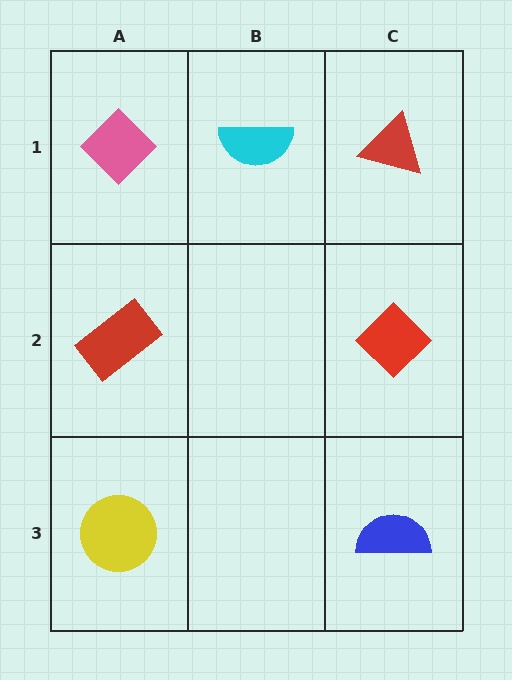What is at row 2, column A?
A red rectangle.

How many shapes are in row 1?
3 shapes.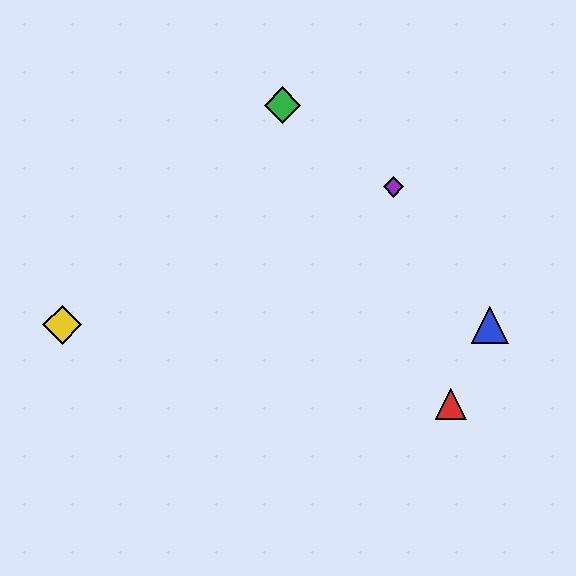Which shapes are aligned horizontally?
The blue triangle, the yellow diamond are aligned horizontally.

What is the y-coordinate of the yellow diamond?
The yellow diamond is at y≈325.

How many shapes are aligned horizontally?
2 shapes (the blue triangle, the yellow diamond) are aligned horizontally.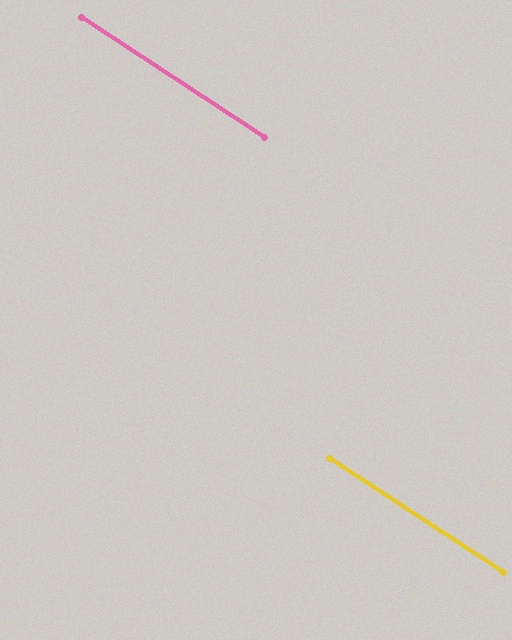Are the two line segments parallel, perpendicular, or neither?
Parallel — their directions differ by only 0.4°.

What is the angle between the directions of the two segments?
Approximately 0 degrees.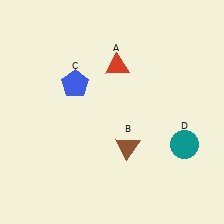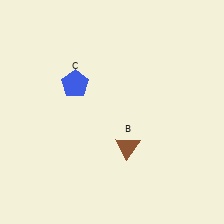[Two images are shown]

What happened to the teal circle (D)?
The teal circle (D) was removed in Image 2. It was in the bottom-right area of Image 1.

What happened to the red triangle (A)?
The red triangle (A) was removed in Image 2. It was in the top-right area of Image 1.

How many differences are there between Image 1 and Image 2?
There are 2 differences between the two images.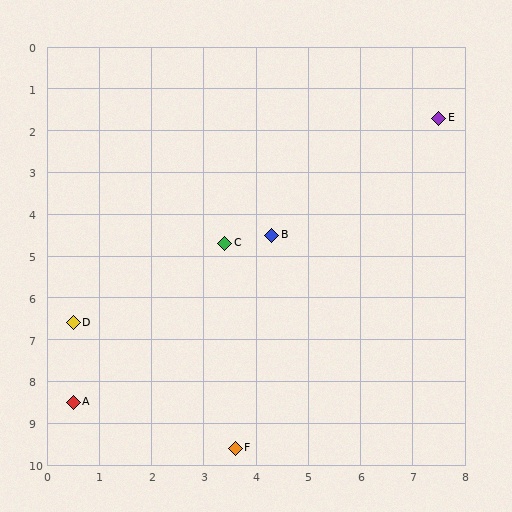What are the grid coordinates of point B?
Point B is at approximately (4.3, 4.5).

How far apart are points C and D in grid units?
Points C and D are about 3.5 grid units apart.